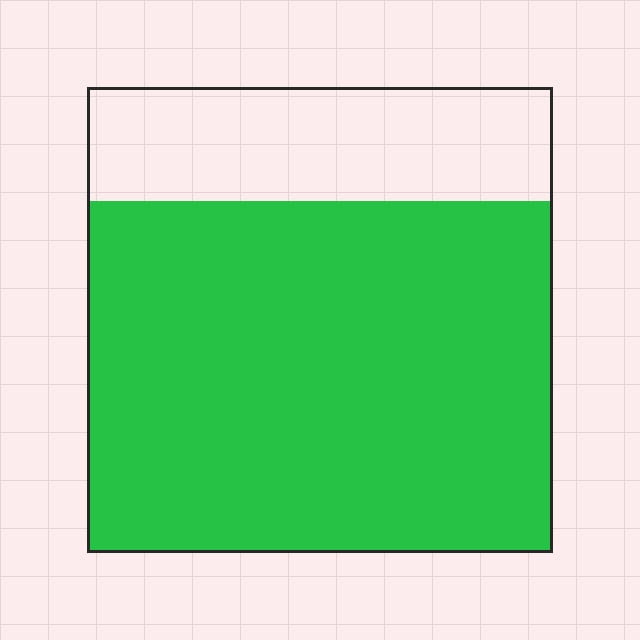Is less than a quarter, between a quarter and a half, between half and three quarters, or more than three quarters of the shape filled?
More than three quarters.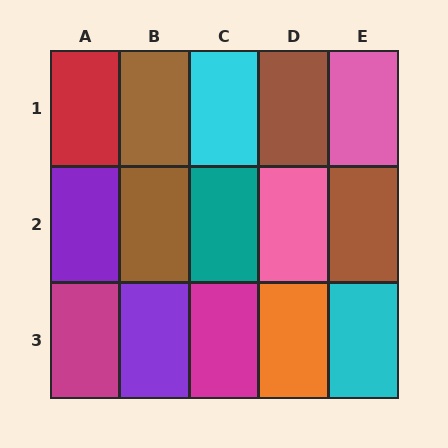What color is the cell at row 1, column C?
Cyan.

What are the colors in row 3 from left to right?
Magenta, purple, magenta, orange, cyan.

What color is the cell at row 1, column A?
Red.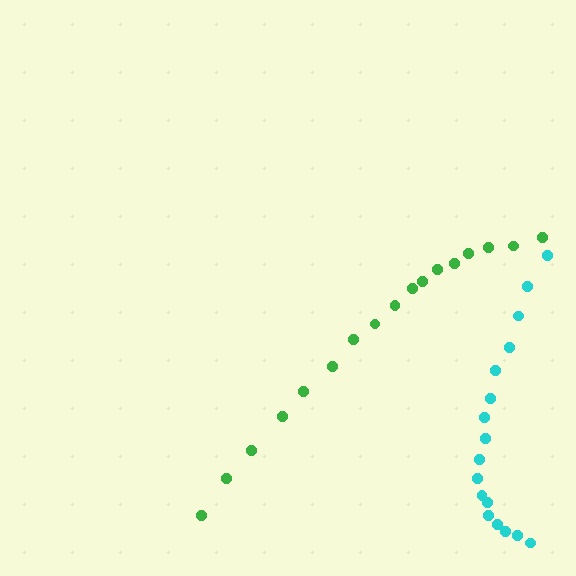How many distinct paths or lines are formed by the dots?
There are 2 distinct paths.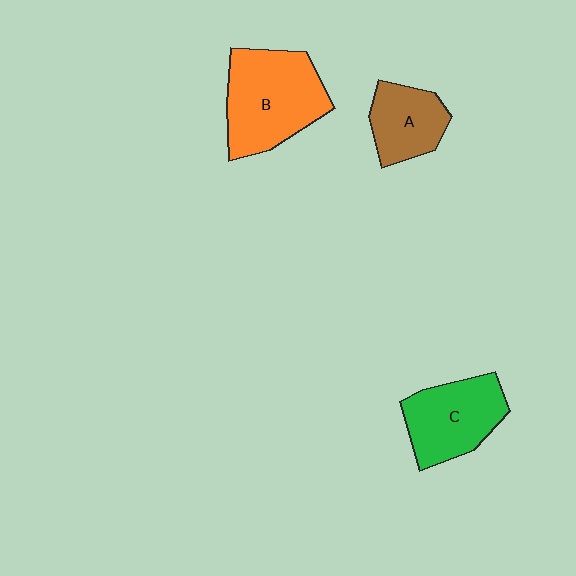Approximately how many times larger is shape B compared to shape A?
Approximately 1.7 times.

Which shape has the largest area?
Shape B (orange).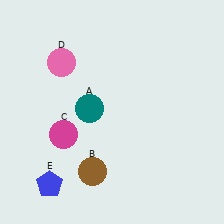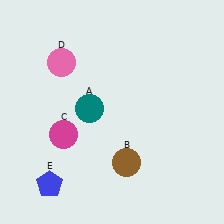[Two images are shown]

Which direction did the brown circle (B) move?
The brown circle (B) moved right.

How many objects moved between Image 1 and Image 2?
1 object moved between the two images.